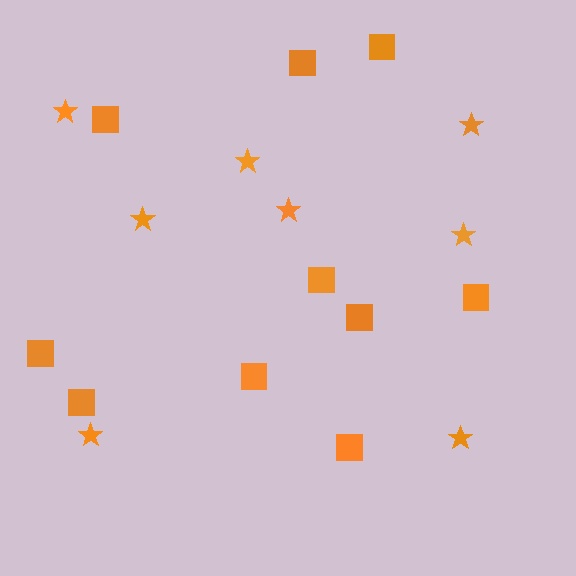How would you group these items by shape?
There are 2 groups: one group of squares (10) and one group of stars (8).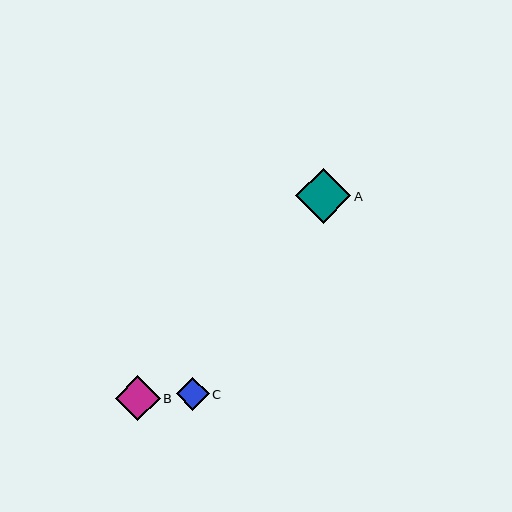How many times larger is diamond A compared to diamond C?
Diamond A is approximately 1.7 times the size of diamond C.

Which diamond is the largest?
Diamond A is the largest with a size of approximately 55 pixels.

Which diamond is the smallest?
Diamond C is the smallest with a size of approximately 33 pixels.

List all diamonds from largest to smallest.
From largest to smallest: A, B, C.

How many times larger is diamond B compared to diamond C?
Diamond B is approximately 1.4 times the size of diamond C.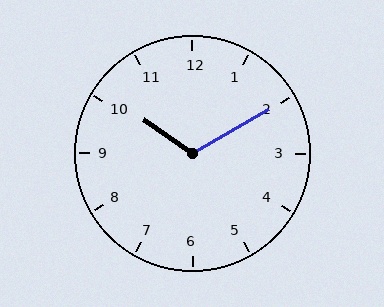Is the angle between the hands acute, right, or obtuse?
It is obtuse.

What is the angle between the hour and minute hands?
Approximately 115 degrees.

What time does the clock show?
10:10.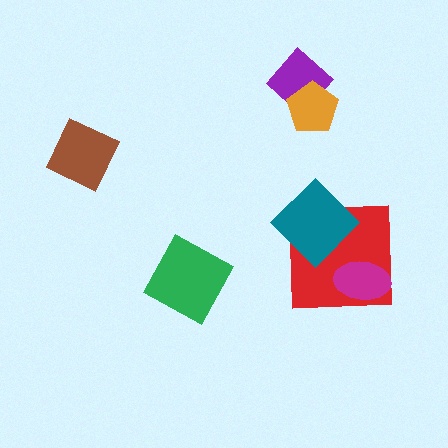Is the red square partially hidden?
Yes, it is partially covered by another shape.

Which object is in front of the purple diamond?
The orange pentagon is in front of the purple diamond.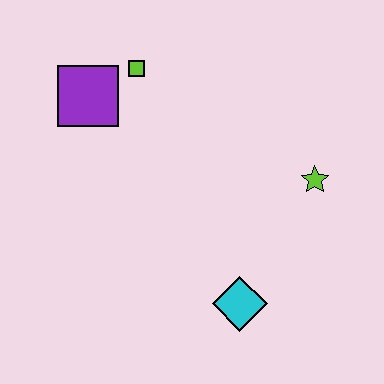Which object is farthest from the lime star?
The purple square is farthest from the lime star.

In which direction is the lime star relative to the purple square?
The lime star is to the right of the purple square.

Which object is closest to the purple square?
The lime square is closest to the purple square.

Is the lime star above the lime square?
No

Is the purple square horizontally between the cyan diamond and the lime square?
No